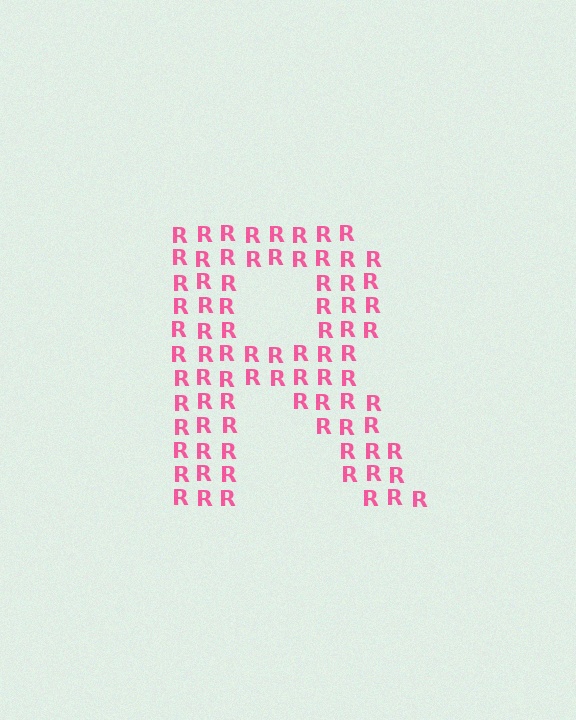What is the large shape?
The large shape is the letter R.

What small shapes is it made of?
It is made of small letter R's.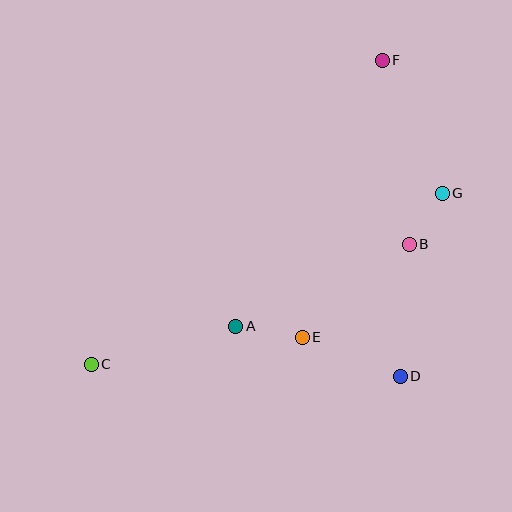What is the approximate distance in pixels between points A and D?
The distance between A and D is approximately 172 pixels.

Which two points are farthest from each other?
Points C and F are farthest from each other.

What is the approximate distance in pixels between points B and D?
The distance between B and D is approximately 133 pixels.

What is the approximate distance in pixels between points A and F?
The distance between A and F is approximately 304 pixels.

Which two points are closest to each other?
Points B and G are closest to each other.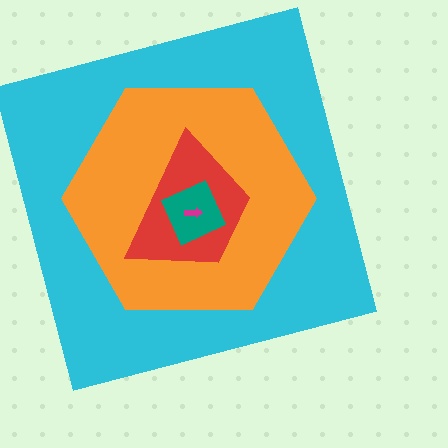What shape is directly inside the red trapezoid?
The teal diamond.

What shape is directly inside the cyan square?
The orange hexagon.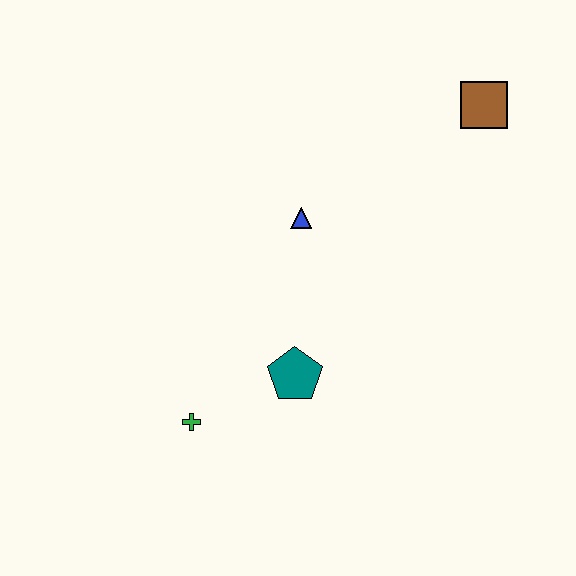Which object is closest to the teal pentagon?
The green cross is closest to the teal pentagon.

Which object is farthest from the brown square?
The green cross is farthest from the brown square.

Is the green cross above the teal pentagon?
No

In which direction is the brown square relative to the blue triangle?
The brown square is to the right of the blue triangle.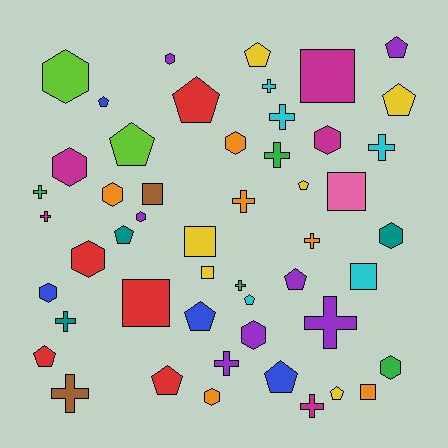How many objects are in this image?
There are 50 objects.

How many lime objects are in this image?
There are 2 lime objects.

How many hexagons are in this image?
There are 13 hexagons.